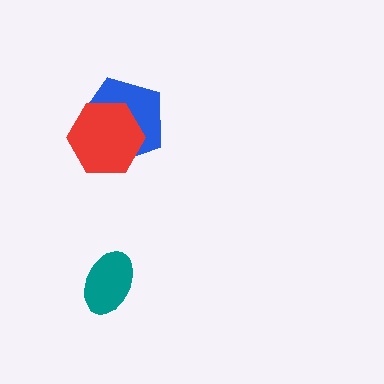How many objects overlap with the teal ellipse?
0 objects overlap with the teal ellipse.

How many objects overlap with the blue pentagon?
1 object overlaps with the blue pentagon.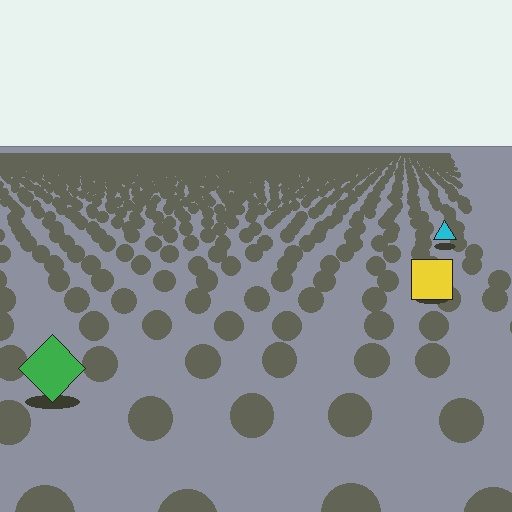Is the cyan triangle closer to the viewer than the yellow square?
No. The yellow square is closer — you can tell from the texture gradient: the ground texture is coarser near it.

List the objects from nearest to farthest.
From nearest to farthest: the green diamond, the yellow square, the cyan triangle.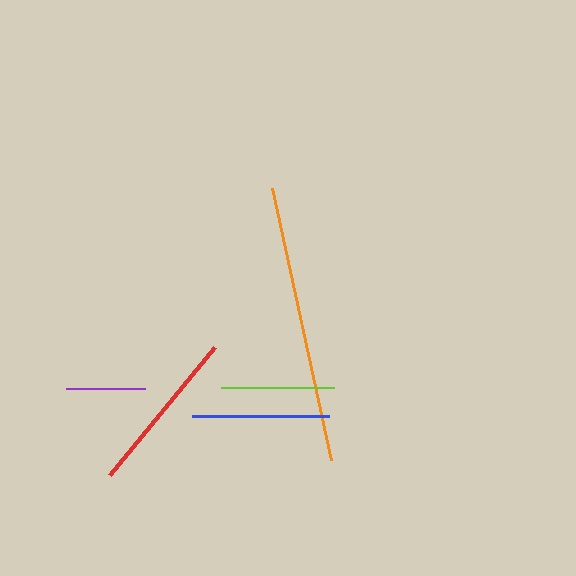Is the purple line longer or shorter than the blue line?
The blue line is longer than the purple line.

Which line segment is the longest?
The orange line is the longest at approximately 278 pixels.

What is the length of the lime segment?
The lime segment is approximately 112 pixels long.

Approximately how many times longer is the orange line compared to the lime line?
The orange line is approximately 2.5 times the length of the lime line.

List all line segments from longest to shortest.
From longest to shortest: orange, red, blue, lime, purple.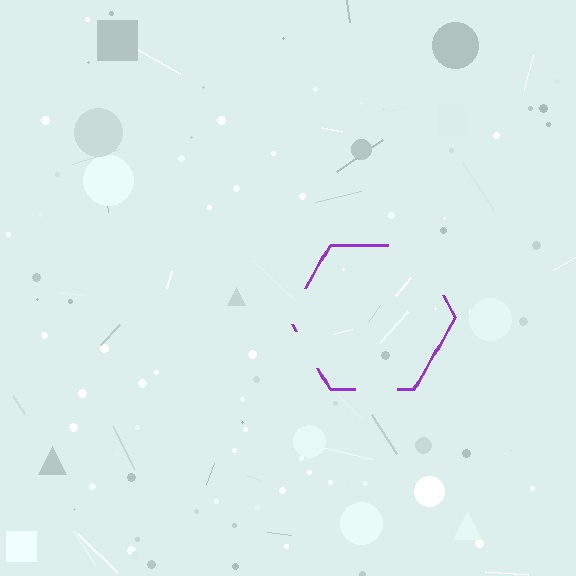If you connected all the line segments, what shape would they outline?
They would outline a hexagon.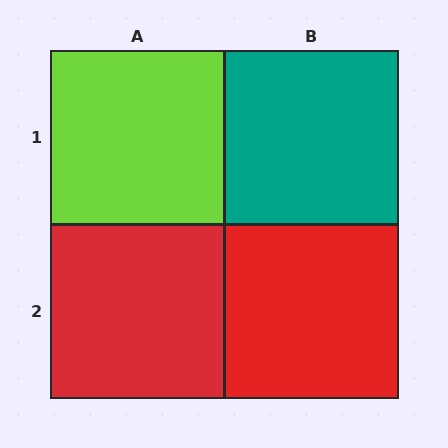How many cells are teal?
1 cell is teal.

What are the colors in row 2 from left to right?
Red, red.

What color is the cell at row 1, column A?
Lime.